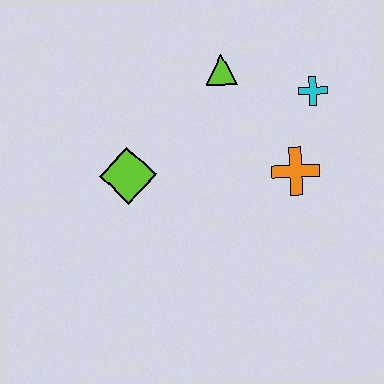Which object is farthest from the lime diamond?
The cyan cross is farthest from the lime diamond.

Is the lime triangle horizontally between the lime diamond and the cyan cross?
Yes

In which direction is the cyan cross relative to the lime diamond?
The cyan cross is to the right of the lime diamond.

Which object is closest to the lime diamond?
The lime triangle is closest to the lime diamond.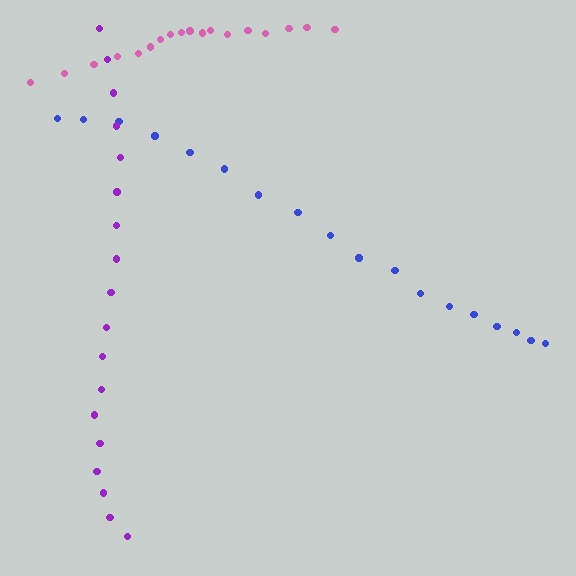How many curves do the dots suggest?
There are 3 distinct paths.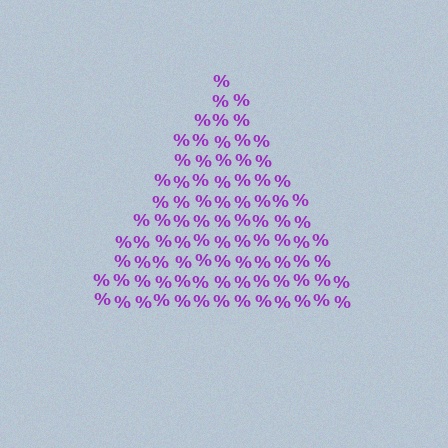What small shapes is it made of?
It is made of small percent signs.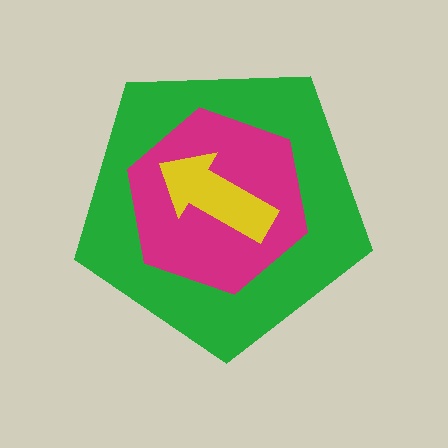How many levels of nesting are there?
3.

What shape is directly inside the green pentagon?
The magenta hexagon.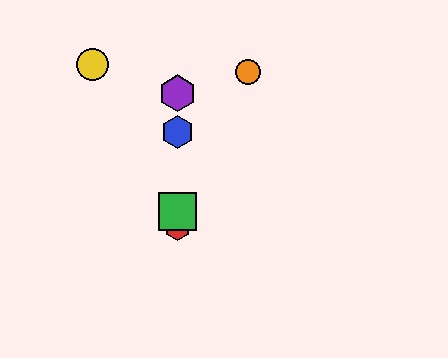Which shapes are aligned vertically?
The red hexagon, the blue hexagon, the green square, the purple hexagon are aligned vertically.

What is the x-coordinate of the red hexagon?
The red hexagon is at x≈177.